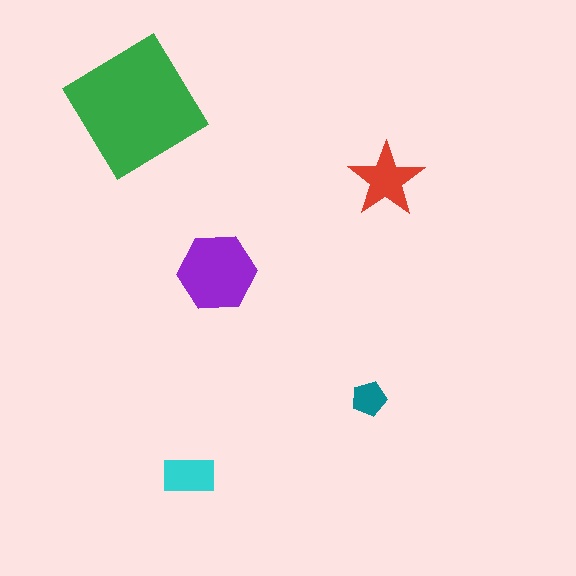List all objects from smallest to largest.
The teal pentagon, the cyan rectangle, the red star, the purple hexagon, the green diamond.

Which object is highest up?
The green diamond is topmost.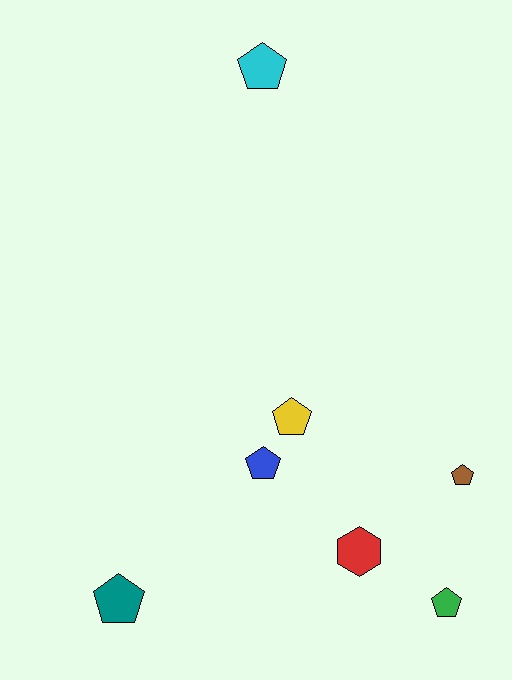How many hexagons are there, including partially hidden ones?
There is 1 hexagon.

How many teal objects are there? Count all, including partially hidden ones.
There is 1 teal object.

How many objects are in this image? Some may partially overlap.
There are 7 objects.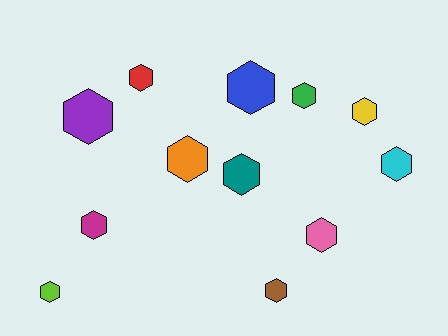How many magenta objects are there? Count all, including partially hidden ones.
There is 1 magenta object.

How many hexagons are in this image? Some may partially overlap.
There are 12 hexagons.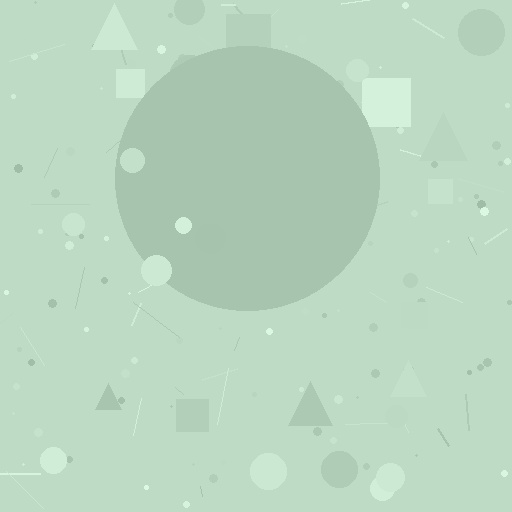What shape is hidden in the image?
A circle is hidden in the image.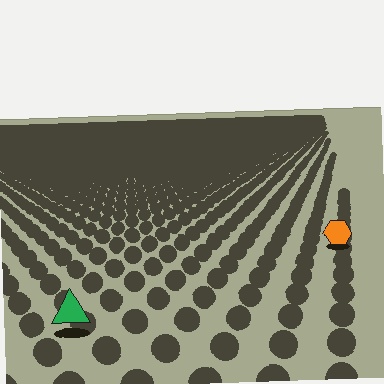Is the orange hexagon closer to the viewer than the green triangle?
No. The green triangle is closer — you can tell from the texture gradient: the ground texture is coarser near it.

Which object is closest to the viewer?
The green triangle is closest. The texture marks near it are larger and more spread out.